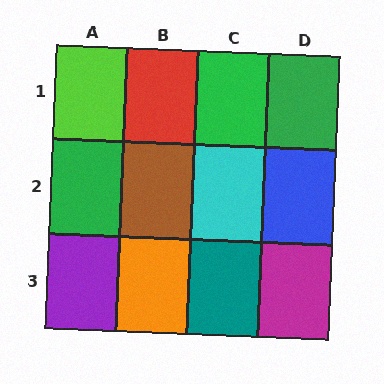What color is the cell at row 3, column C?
Teal.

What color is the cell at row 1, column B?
Red.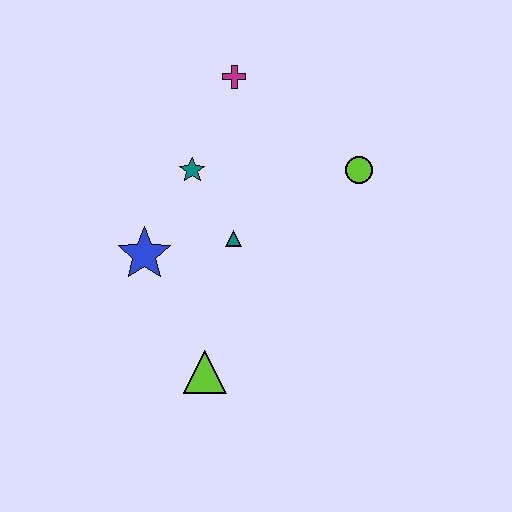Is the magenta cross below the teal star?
No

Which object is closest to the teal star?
The teal triangle is closest to the teal star.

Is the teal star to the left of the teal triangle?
Yes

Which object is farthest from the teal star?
The lime triangle is farthest from the teal star.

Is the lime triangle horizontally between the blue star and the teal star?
No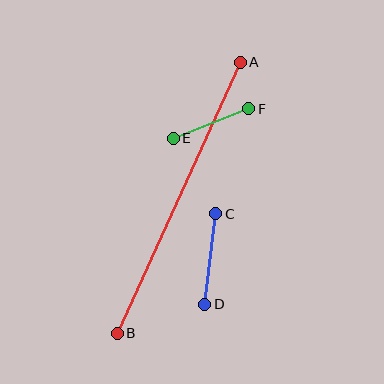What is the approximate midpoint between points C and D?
The midpoint is at approximately (210, 259) pixels.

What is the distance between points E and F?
The distance is approximately 81 pixels.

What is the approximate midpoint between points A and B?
The midpoint is at approximately (179, 198) pixels.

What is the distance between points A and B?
The distance is approximately 298 pixels.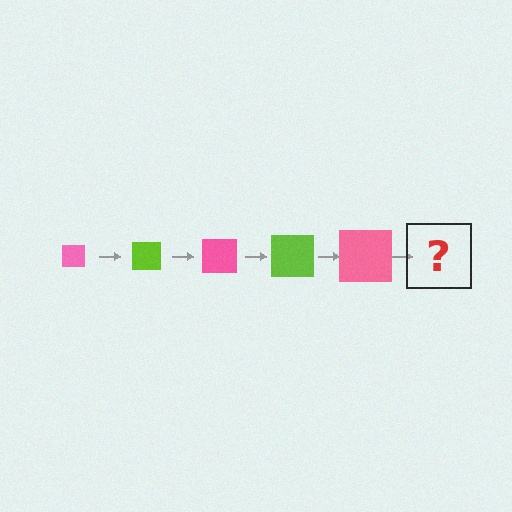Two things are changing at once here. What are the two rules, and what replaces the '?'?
The two rules are that the square grows larger each step and the color cycles through pink and lime. The '?' should be a lime square, larger than the previous one.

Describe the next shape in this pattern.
It should be a lime square, larger than the previous one.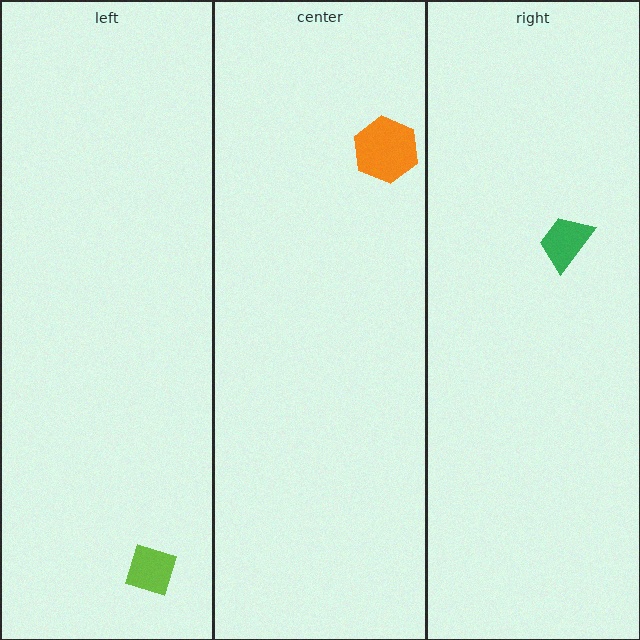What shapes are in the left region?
The lime diamond.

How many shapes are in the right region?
1.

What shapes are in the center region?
The orange hexagon.